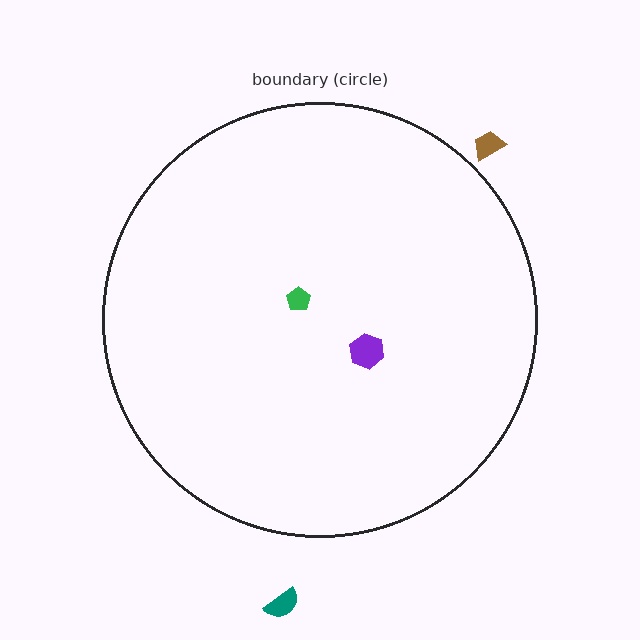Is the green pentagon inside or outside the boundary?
Inside.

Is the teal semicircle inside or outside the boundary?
Outside.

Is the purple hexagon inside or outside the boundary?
Inside.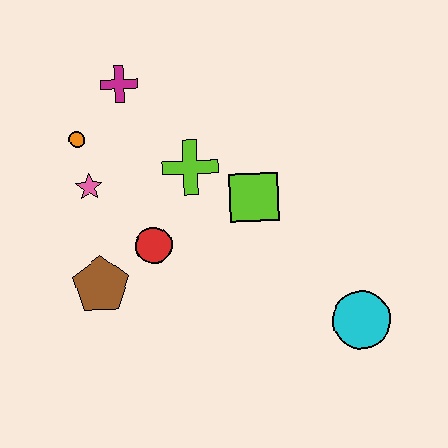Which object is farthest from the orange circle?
The cyan circle is farthest from the orange circle.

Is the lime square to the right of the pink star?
Yes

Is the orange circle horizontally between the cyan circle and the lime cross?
No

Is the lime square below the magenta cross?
Yes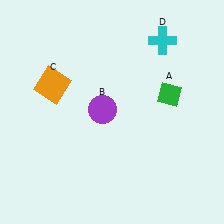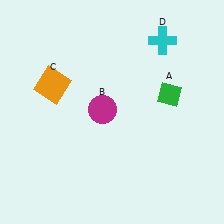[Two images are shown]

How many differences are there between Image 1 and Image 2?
There is 1 difference between the two images.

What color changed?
The circle (B) changed from purple in Image 1 to magenta in Image 2.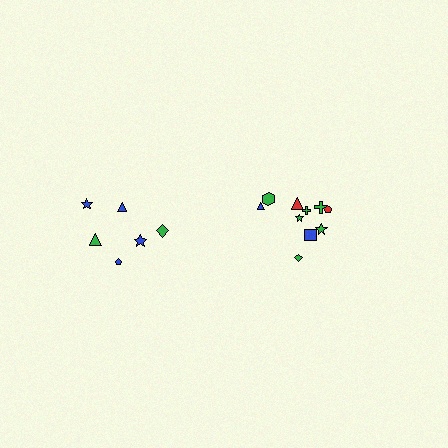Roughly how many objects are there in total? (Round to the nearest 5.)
Roughly 15 objects in total.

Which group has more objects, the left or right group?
The right group.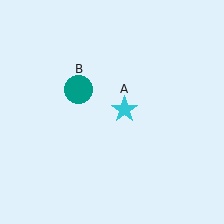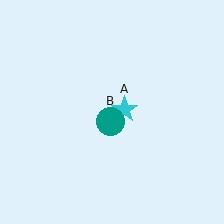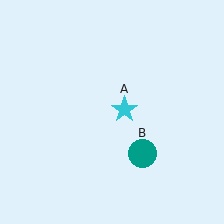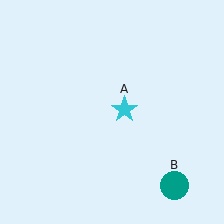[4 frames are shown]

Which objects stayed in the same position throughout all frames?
Cyan star (object A) remained stationary.